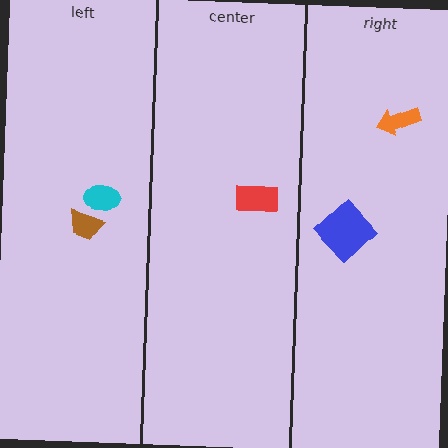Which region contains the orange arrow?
The right region.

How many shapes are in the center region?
1.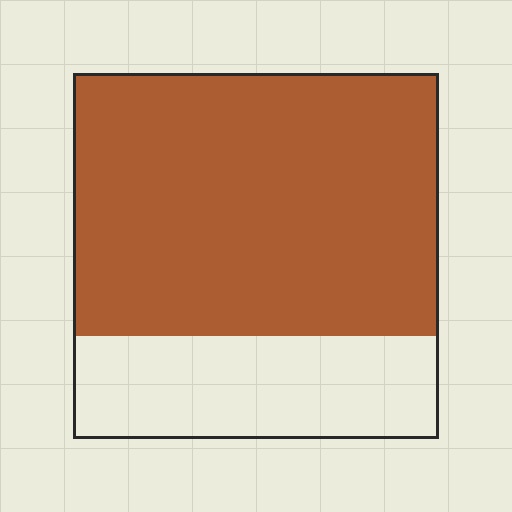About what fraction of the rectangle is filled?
About three quarters (3/4).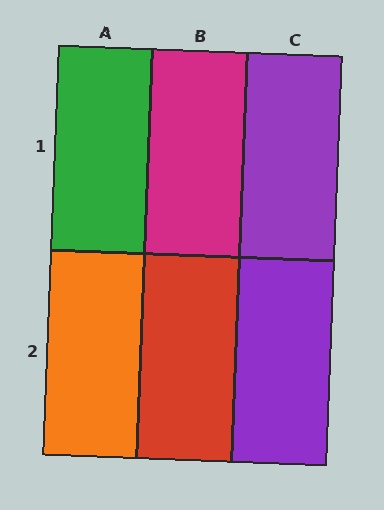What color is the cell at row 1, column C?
Purple.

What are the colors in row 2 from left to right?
Orange, red, purple.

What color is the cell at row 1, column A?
Green.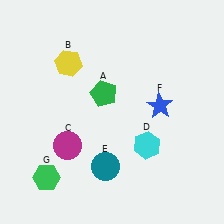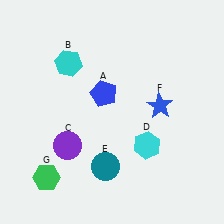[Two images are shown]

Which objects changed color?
A changed from green to blue. B changed from yellow to cyan. C changed from magenta to purple.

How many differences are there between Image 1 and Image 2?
There are 3 differences between the two images.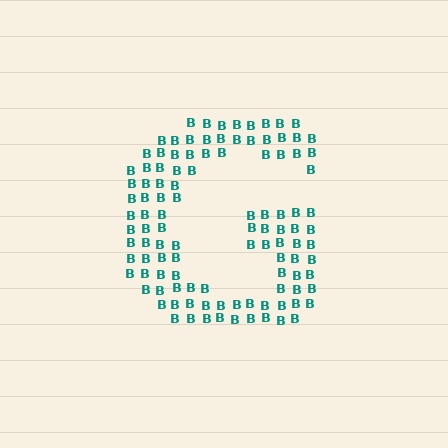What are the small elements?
The small elements are letter B's.